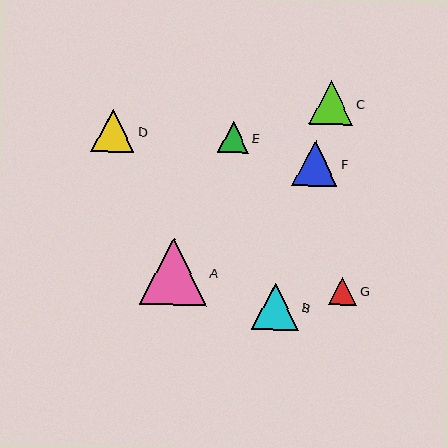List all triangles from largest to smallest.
From largest to smallest: A, B, F, C, D, E, G.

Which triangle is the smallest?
Triangle G is the smallest with a size of approximately 28 pixels.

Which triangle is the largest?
Triangle A is the largest with a size of approximately 67 pixels.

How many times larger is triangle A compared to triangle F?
Triangle A is approximately 1.5 times the size of triangle F.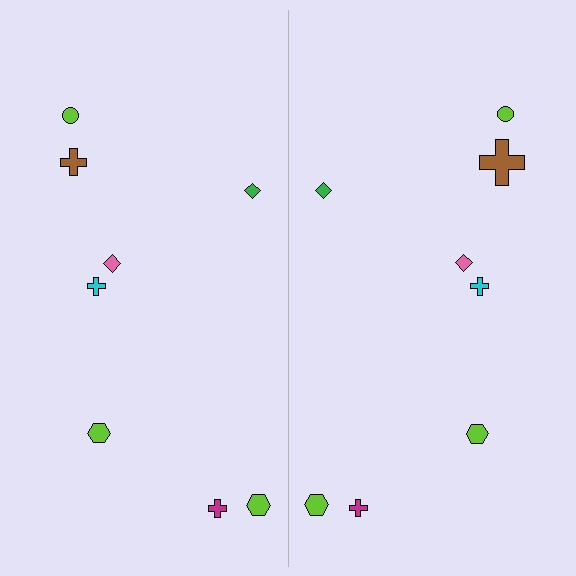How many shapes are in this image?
There are 16 shapes in this image.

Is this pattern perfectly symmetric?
No, the pattern is not perfectly symmetric. The brown cross on the right side has a different size than its mirror counterpart.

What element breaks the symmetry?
The brown cross on the right side has a different size than its mirror counterpart.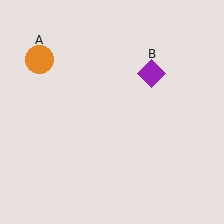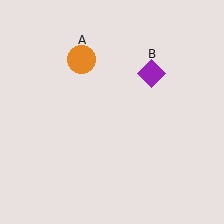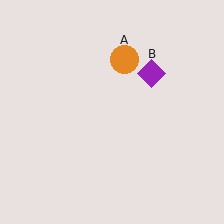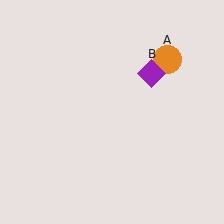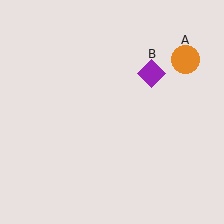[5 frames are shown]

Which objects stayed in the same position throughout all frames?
Purple diamond (object B) remained stationary.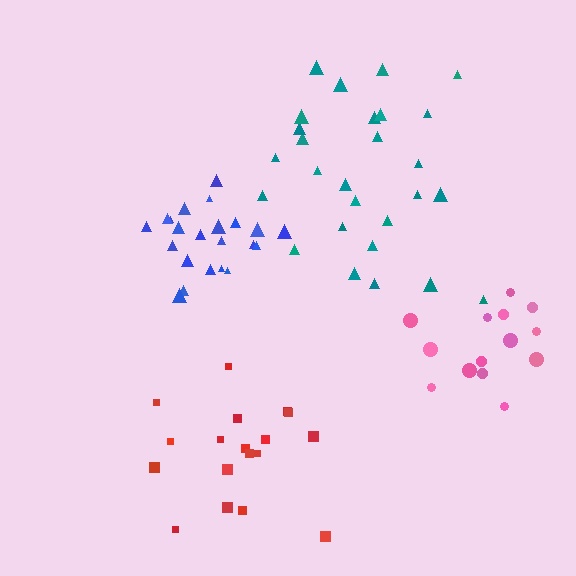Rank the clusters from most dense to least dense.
blue, pink, red, teal.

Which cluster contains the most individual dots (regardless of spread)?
Teal (27).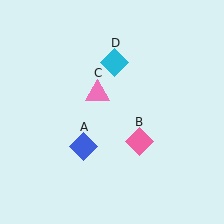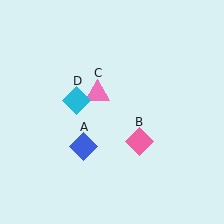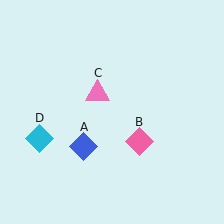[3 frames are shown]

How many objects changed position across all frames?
1 object changed position: cyan diamond (object D).